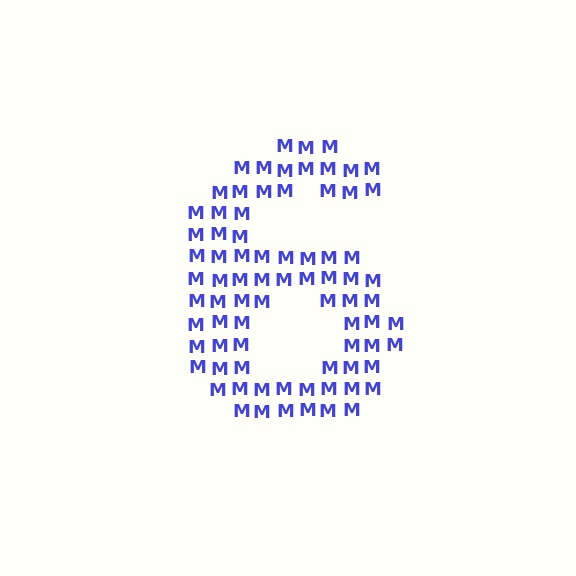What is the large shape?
The large shape is the digit 6.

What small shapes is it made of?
It is made of small letter M's.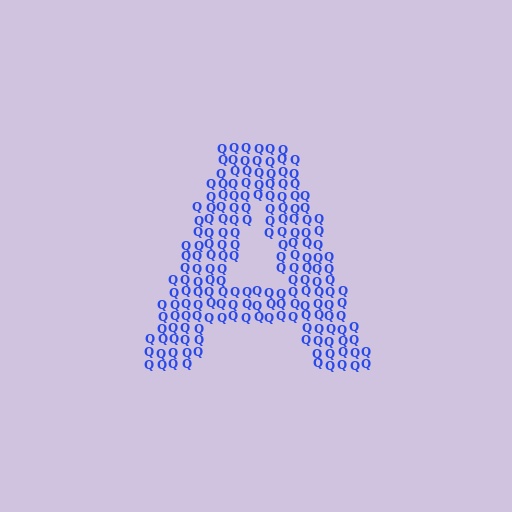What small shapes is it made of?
It is made of small letter Q's.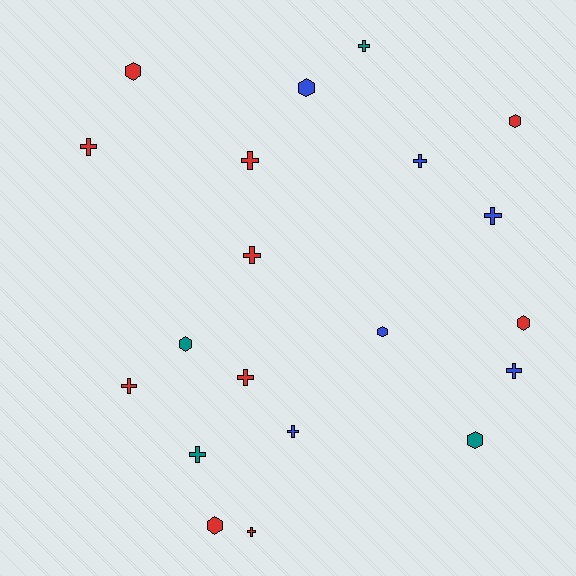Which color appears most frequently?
Red, with 10 objects.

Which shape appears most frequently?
Cross, with 12 objects.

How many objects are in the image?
There are 20 objects.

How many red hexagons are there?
There are 4 red hexagons.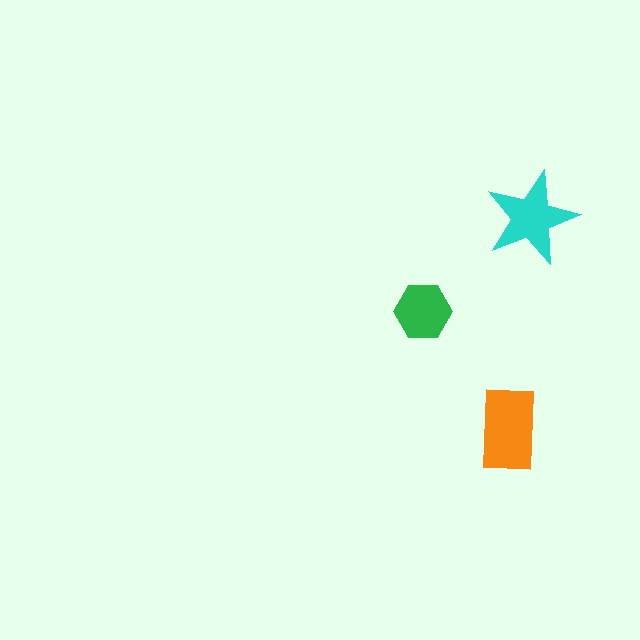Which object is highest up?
The cyan star is topmost.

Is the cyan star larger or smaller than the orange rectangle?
Smaller.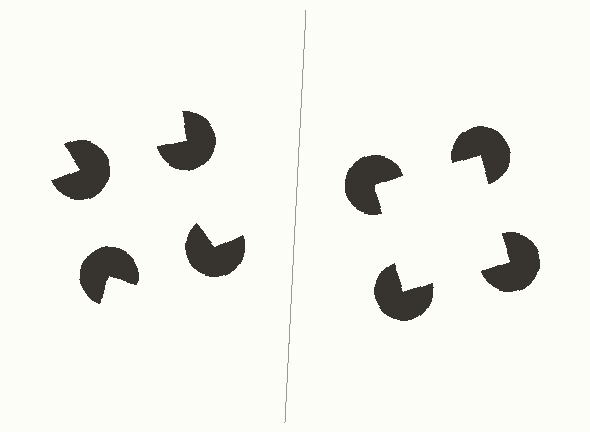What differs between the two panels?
The pac-man discs are positioned identically on both sides; only the wedge orientations differ. On the right they align to a square; on the left they are misaligned.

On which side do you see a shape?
An illusory square appears on the right side. On the left side the wedge cuts are rotated, so no coherent shape forms.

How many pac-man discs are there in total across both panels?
8 — 4 on each side.